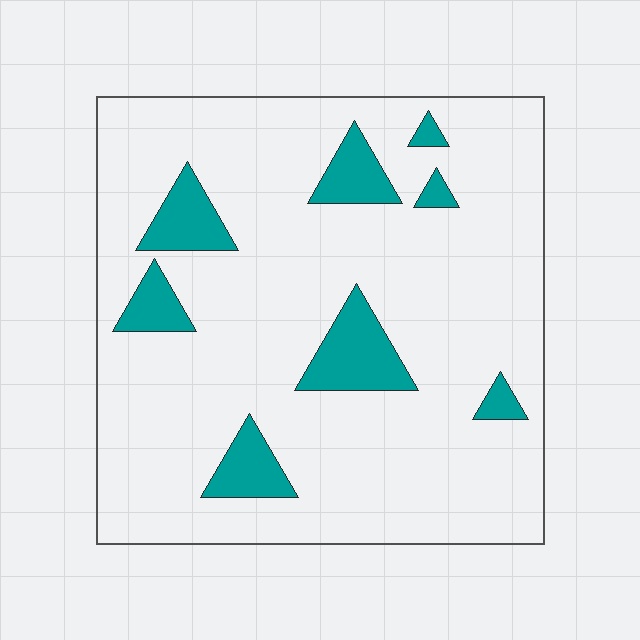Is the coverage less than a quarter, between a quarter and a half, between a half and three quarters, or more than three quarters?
Less than a quarter.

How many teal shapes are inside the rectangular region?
8.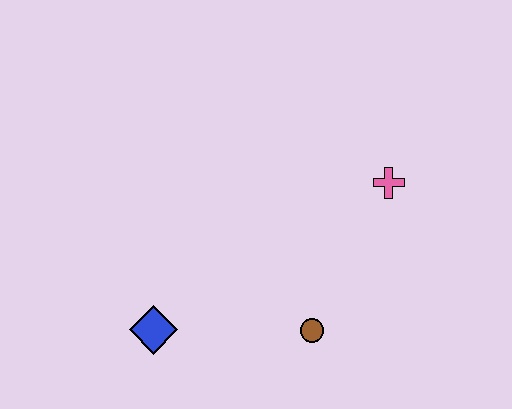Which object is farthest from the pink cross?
The blue diamond is farthest from the pink cross.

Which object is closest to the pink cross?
The brown circle is closest to the pink cross.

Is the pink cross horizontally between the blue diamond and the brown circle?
No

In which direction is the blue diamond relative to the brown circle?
The blue diamond is to the left of the brown circle.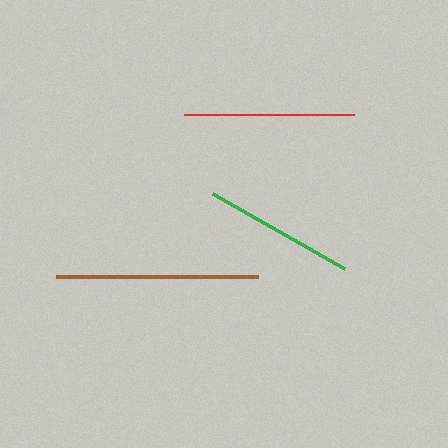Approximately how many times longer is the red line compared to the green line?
The red line is approximately 1.1 times the length of the green line.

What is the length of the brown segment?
The brown segment is approximately 202 pixels long.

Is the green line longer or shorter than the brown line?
The brown line is longer than the green line.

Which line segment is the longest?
The brown line is the longest at approximately 202 pixels.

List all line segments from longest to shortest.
From longest to shortest: brown, red, green.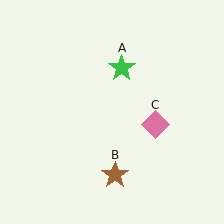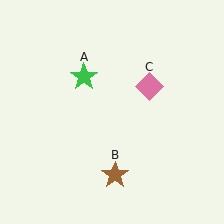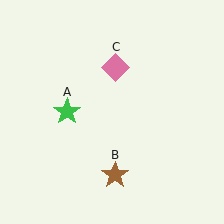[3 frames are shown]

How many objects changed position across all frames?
2 objects changed position: green star (object A), pink diamond (object C).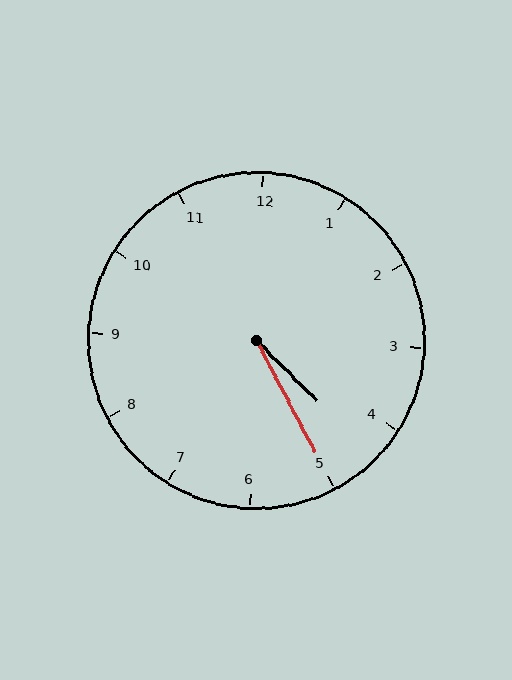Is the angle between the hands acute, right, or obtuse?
It is acute.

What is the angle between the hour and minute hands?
Approximately 18 degrees.